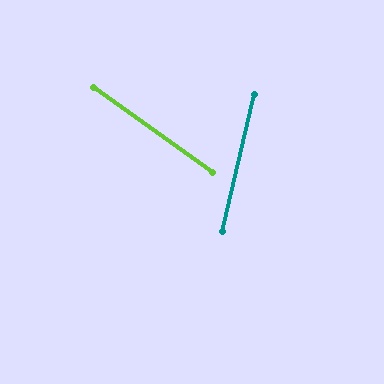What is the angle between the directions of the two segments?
Approximately 67 degrees.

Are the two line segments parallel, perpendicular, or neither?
Neither parallel nor perpendicular — they differ by about 67°.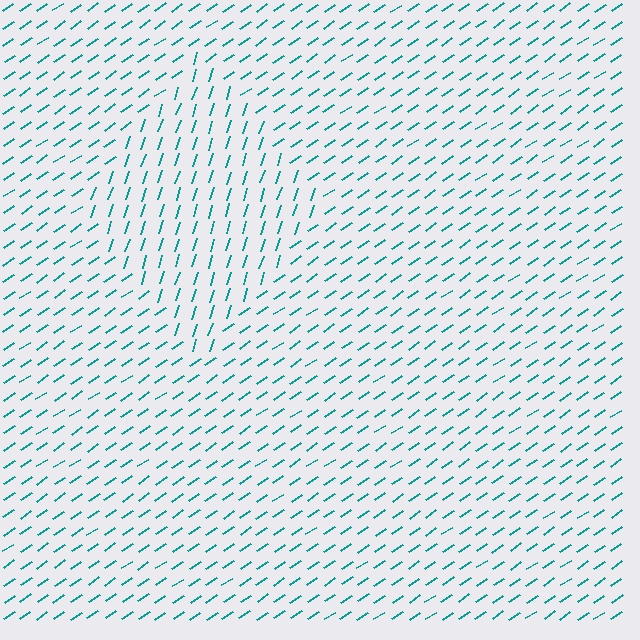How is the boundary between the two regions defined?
The boundary is defined purely by a change in line orientation (approximately 38 degrees difference). All lines are the same color and thickness.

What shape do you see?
I see a diamond.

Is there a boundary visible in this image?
Yes, there is a texture boundary formed by a change in line orientation.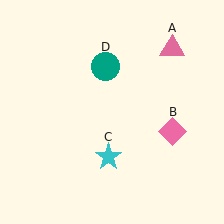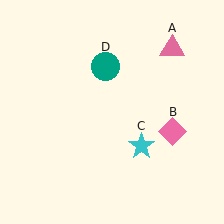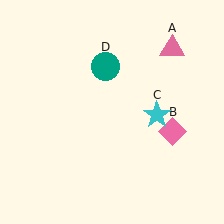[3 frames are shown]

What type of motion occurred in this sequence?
The cyan star (object C) rotated counterclockwise around the center of the scene.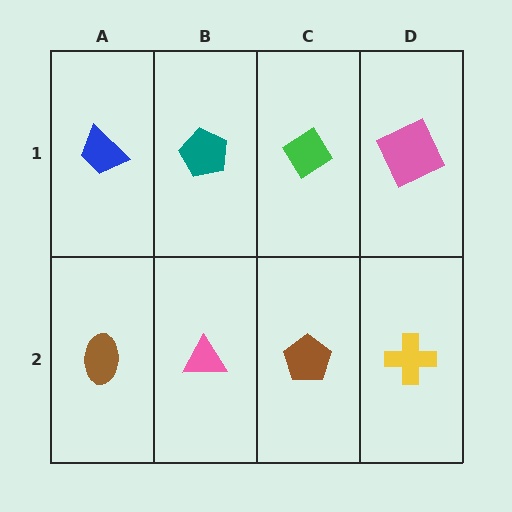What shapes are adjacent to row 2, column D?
A pink square (row 1, column D), a brown pentagon (row 2, column C).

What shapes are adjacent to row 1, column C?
A brown pentagon (row 2, column C), a teal pentagon (row 1, column B), a pink square (row 1, column D).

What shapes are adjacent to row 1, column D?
A yellow cross (row 2, column D), a green diamond (row 1, column C).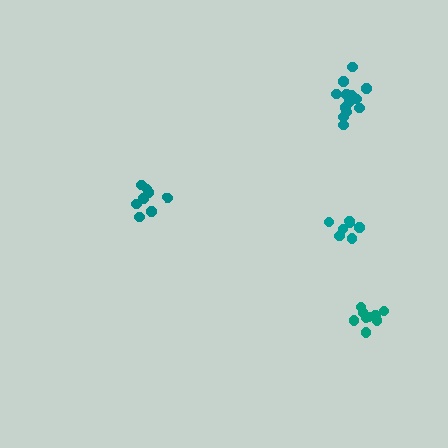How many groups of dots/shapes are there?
There are 4 groups.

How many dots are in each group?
Group 1: 7 dots, Group 2: 13 dots, Group 3: 8 dots, Group 4: 9 dots (37 total).